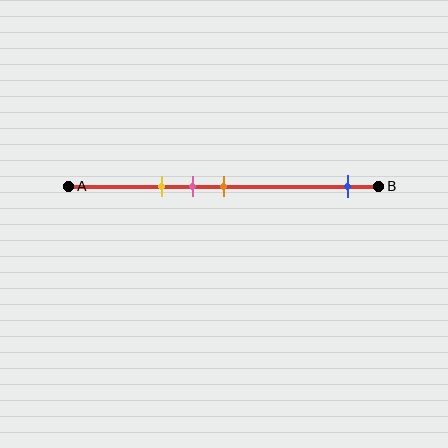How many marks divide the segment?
There are 4 marks dividing the segment.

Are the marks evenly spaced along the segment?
No, the marks are not evenly spaced.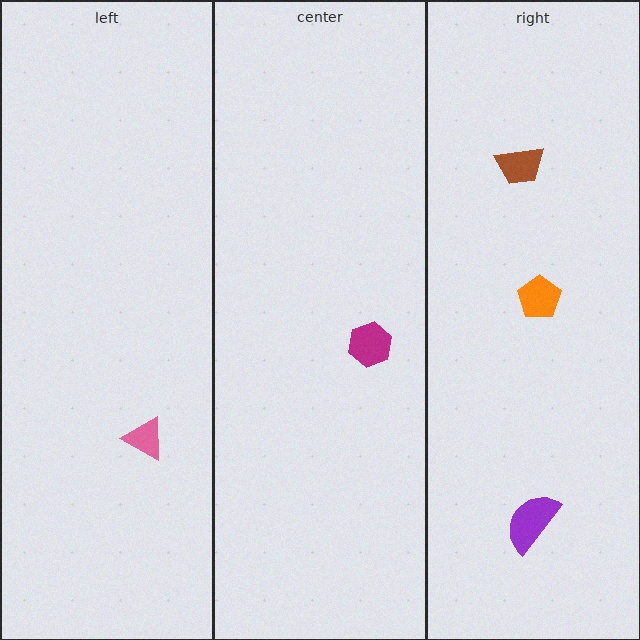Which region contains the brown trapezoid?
The right region.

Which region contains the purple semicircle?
The right region.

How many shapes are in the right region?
3.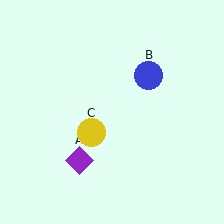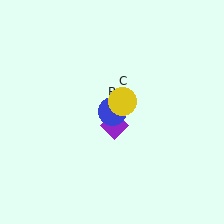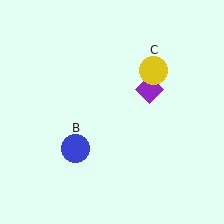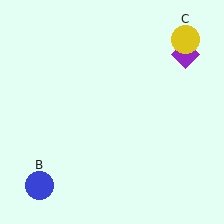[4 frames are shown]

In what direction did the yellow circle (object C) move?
The yellow circle (object C) moved up and to the right.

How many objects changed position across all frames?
3 objects changed position: purple diamond (object A), blue circle (object B), yellow circle (object C).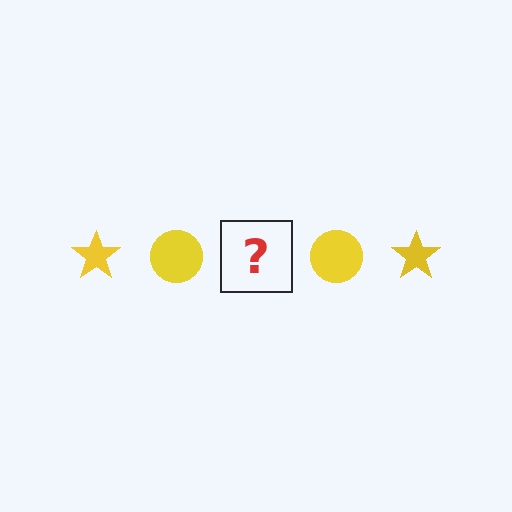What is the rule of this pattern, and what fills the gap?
The rule is that the pattern cycles through star, circle shapes in yellow. The gap should be filled with a yellow star.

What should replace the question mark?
The question mark should be replaced with a yellow star.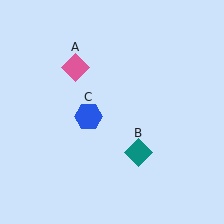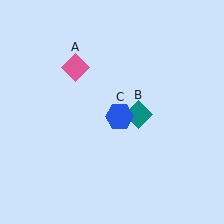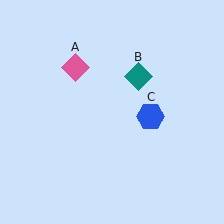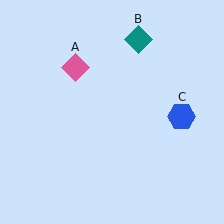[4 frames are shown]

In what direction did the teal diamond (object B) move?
The teal diamond (object B) moved up.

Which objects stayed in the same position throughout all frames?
Pink diamond (object A) remained stationary.